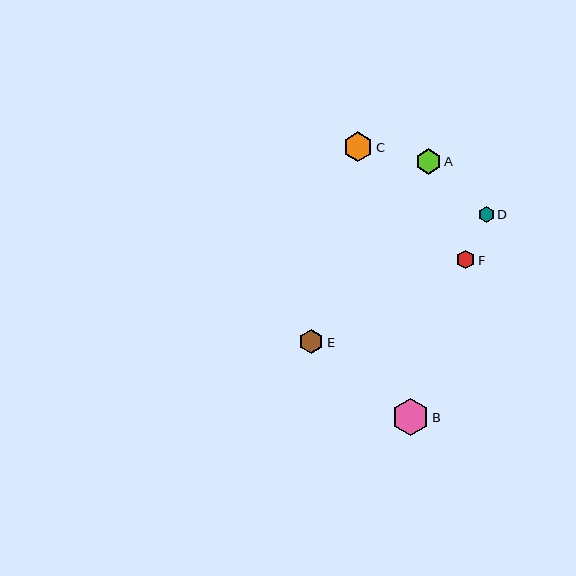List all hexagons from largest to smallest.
From largest to smallest: B, C, A, E, F, D.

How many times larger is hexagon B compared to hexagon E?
Hexagon B is approximately 1.5 times the size of hexagon E.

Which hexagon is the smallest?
Hexagon D is the smallest with a size of approximately 16 pixels.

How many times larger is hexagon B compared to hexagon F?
Hexagon B is approximately 2.0 times the size of hexagon F.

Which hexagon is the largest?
Hexagon B is the largest with a size of approximately 37 pixels.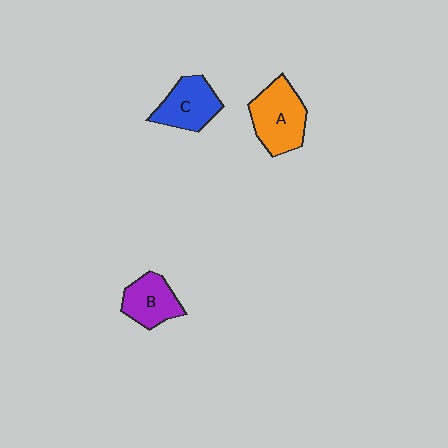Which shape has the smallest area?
Shape B (purple).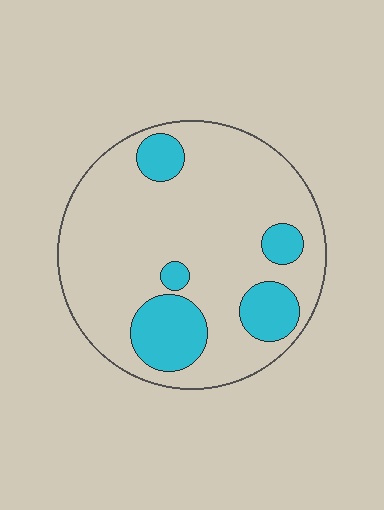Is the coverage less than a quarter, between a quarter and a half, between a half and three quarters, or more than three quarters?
Less than a quarter.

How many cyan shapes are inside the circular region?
5.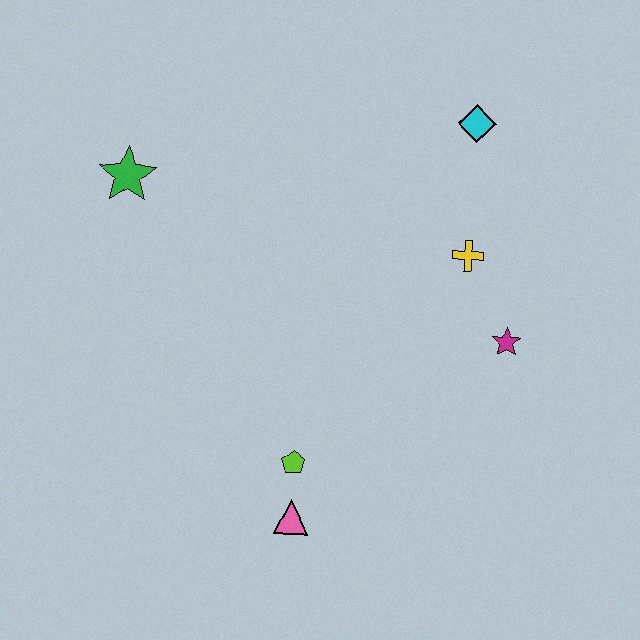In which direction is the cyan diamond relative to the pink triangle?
The cyan diamond is above the pink triangle.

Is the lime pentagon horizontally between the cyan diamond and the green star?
Yes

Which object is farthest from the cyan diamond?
The pink triangle is farthest from the cyan diamond.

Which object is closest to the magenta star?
The yellow cross is closest to the magenta star.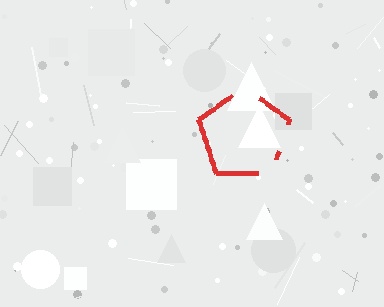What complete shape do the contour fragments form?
The contour fragments form a pentagon.